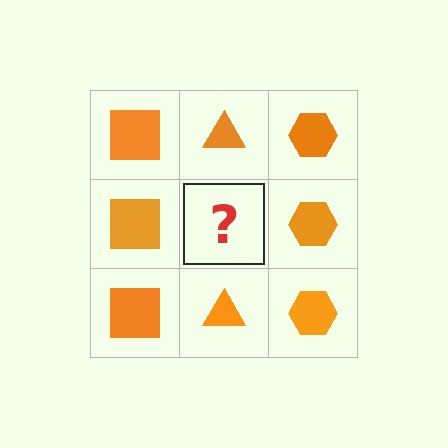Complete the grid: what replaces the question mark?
The question mark should be replaced with an orange triangle.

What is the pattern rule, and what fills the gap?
The rule is that each column has a consistent shape. The gap should be filled with an orange triangle.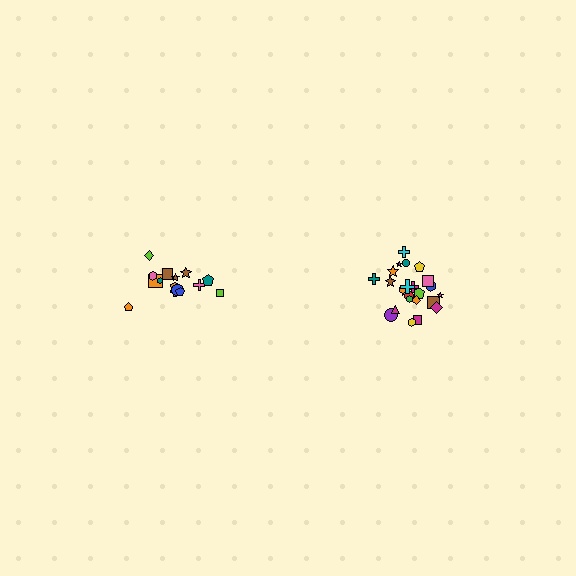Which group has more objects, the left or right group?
The right group.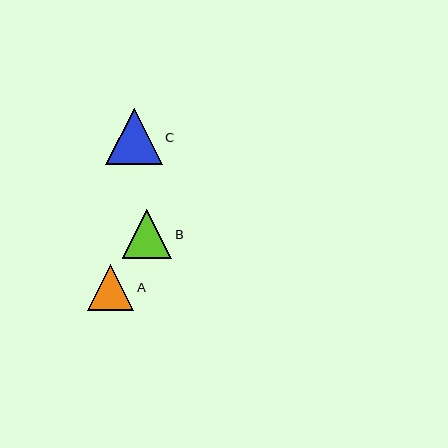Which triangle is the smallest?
Triangle A is the smallest with a size of approximately 46 pixels.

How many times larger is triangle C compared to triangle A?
Triangle C is approximately 1.2 times the size of triangle A.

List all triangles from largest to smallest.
From largest to smallest: C, B, A.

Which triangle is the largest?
Triangle C is the largest with a size of approximately 56 pixels.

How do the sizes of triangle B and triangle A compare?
Triangle B and triangle A are approximately the same size.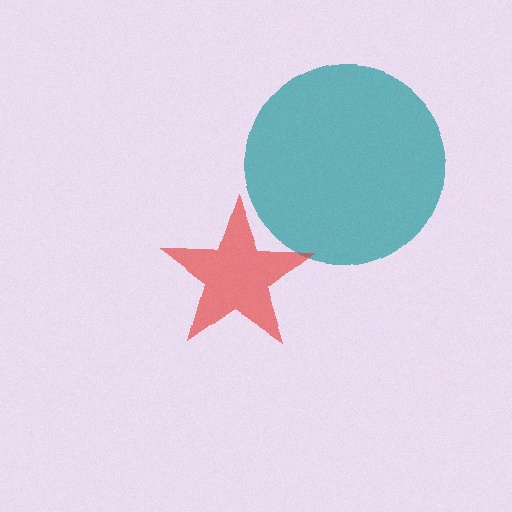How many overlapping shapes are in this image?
There are 2 overlapping shapes in the image.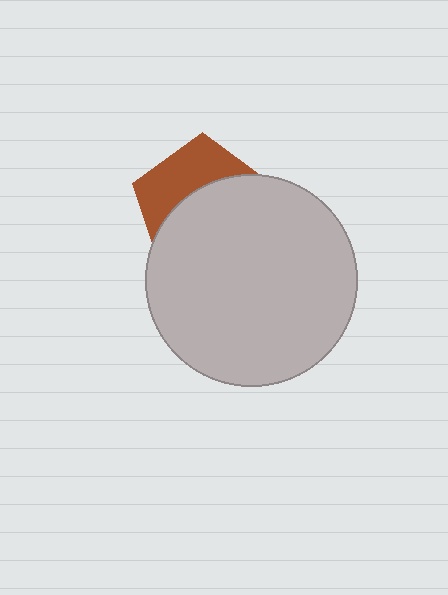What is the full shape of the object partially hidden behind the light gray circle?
The partially hidden object is a brown pentagon.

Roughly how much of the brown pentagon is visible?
A small part of it is visible (roughly 39%).